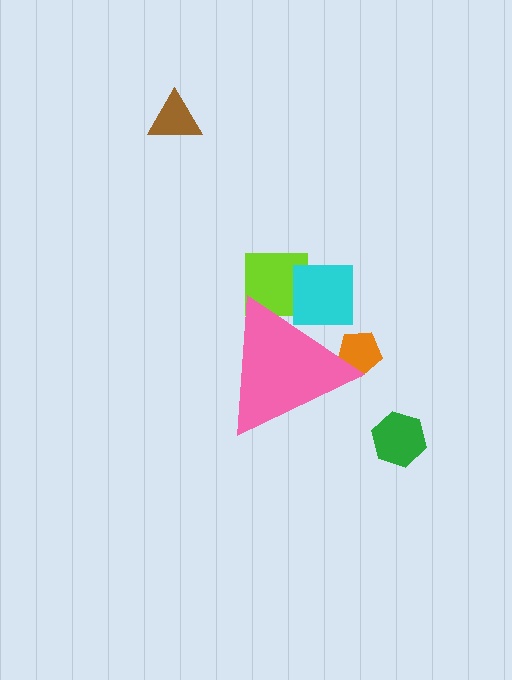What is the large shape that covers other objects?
A pink triangle.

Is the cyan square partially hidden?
Yes, the cyan square is partially hidden behind the pink triangle.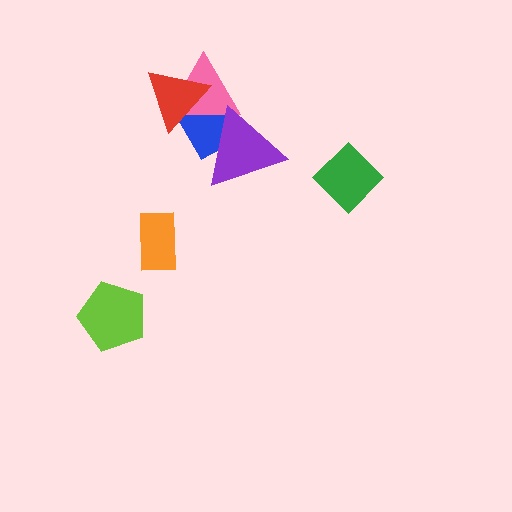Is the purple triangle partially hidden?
No, no other shape covers it.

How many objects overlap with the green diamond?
0 objects overlap with the green diamond.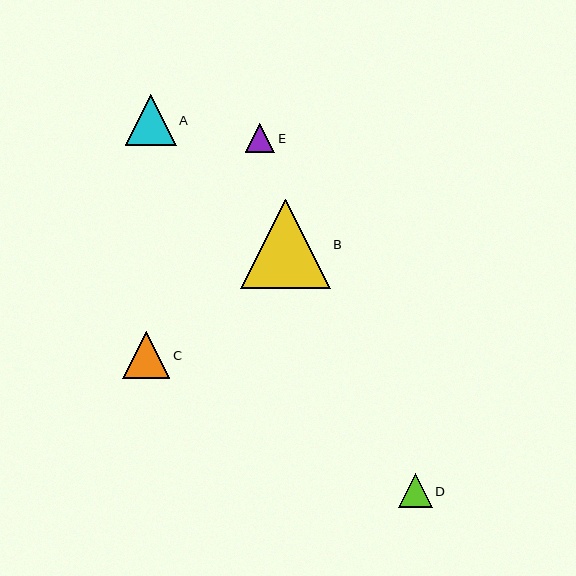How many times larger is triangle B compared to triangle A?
Triangle B is approximately 1.8 times the size of triangle A.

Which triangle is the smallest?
Triangle E is the smallest with a size of approximately 29 pixels.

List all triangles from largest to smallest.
From largest to smallest: B, A, C, D, E.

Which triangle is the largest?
Triangle B is the largest with a size of approximately 90 pixels.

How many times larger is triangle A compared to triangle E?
Triangle A is approximately 1.7 times the size of triangle E.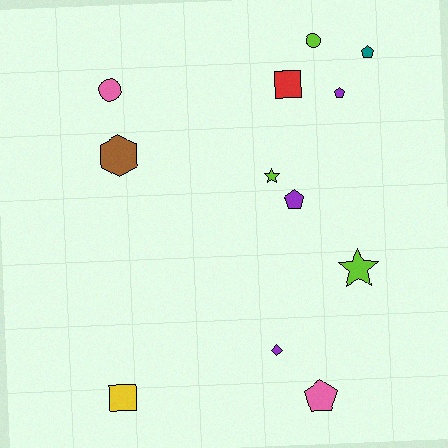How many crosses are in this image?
There are no crosses.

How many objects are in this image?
There are 12 objects.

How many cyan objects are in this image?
There are no cyan objects.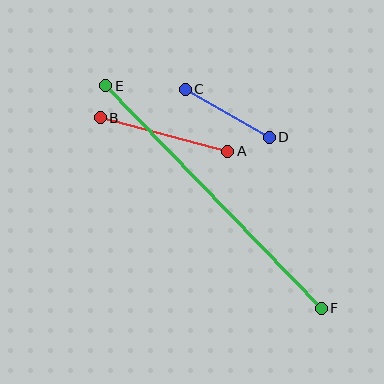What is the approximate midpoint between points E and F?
The midpoint is at approximately (213, 197) pixels.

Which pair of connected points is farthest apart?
Points E and F are farthest apart.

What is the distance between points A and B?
The distance is approximately 132 pixels.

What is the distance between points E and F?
The distance is approximately 310 pixels.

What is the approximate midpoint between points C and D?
The midpoint is at approximately (227, 113) pixels.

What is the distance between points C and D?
The distance is approximately 97 pixels.